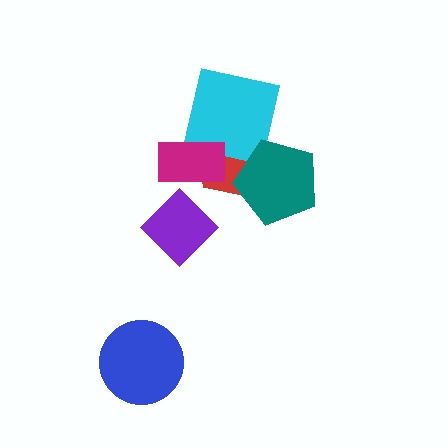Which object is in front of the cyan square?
The magenta rectangle is in front of the cyan square.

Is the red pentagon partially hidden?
Yes, it is partially covered by another shape.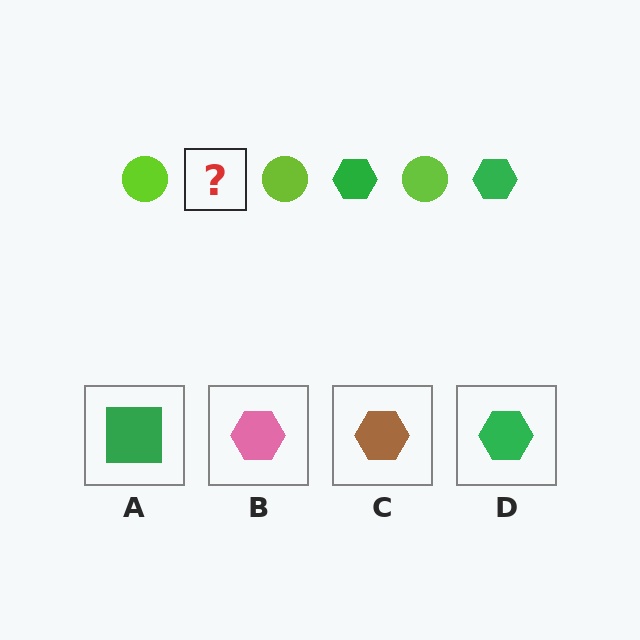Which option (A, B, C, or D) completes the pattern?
D.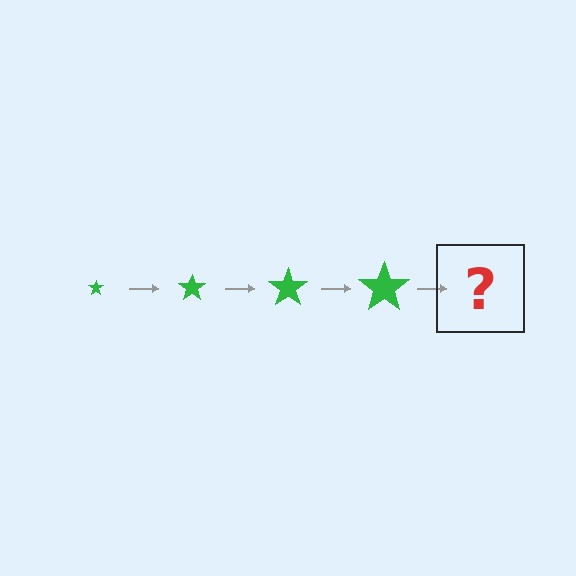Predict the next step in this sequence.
The next step is a green star, larger than the previous one.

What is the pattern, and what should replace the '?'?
The pattern is that the star gets progressively larger each step. The '?' should be a green star, larger than the previous one.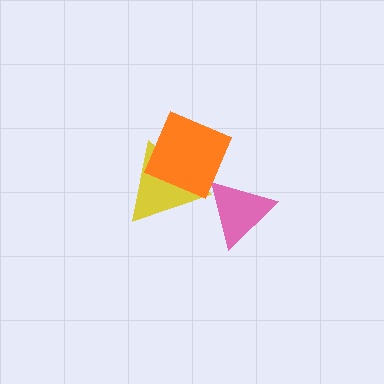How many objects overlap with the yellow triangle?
1 object overlaps with the yellow triangle.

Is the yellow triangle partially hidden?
Yes, it is partially covered by another shape.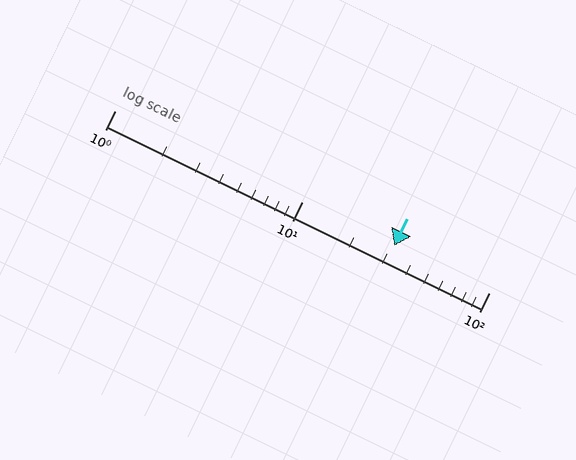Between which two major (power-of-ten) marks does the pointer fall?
The pointer is between 10 and 100.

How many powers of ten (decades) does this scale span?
The scale spans 2 decades, from 1 to 100.